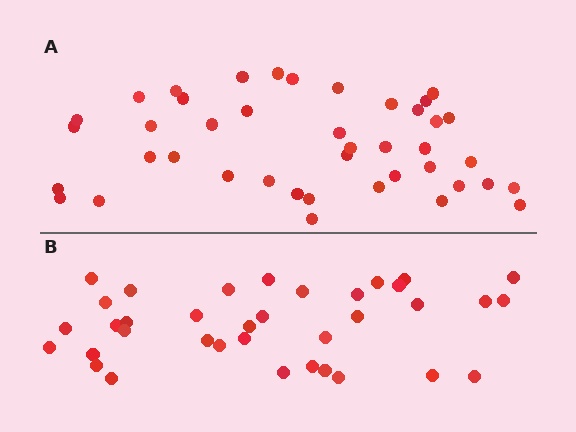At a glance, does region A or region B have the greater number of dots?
Region A (the top region) has more dots.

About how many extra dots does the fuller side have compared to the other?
Region A has about 6 more dots than region B.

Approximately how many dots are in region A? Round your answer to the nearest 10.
About 40 dots. (The exact count is 42, which rounds to 40.)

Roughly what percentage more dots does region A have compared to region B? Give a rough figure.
About 15% more.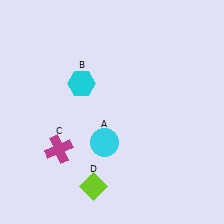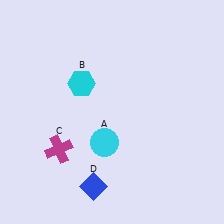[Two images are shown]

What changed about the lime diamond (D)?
In Image 1, D is lime. In Image 2, it changed to blue.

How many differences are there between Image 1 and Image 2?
There is 1 difference between the two images.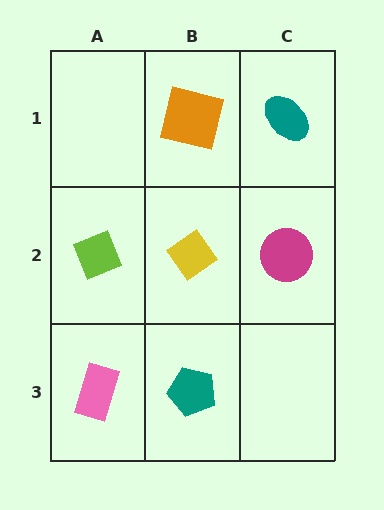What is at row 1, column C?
A teal ellipse.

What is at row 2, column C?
A magenta circle.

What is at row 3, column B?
A teal pentagon.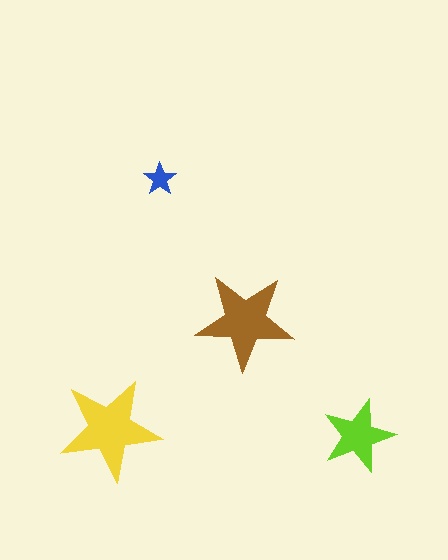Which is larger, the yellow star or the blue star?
The yellow one.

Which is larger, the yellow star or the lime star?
The yellow one.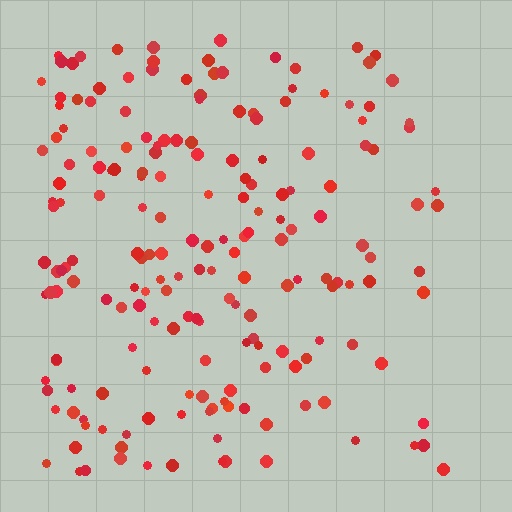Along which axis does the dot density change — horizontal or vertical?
Horizontal.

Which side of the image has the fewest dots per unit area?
The right.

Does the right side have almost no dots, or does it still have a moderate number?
Still a moderate number, just noticeably fewer than the left.